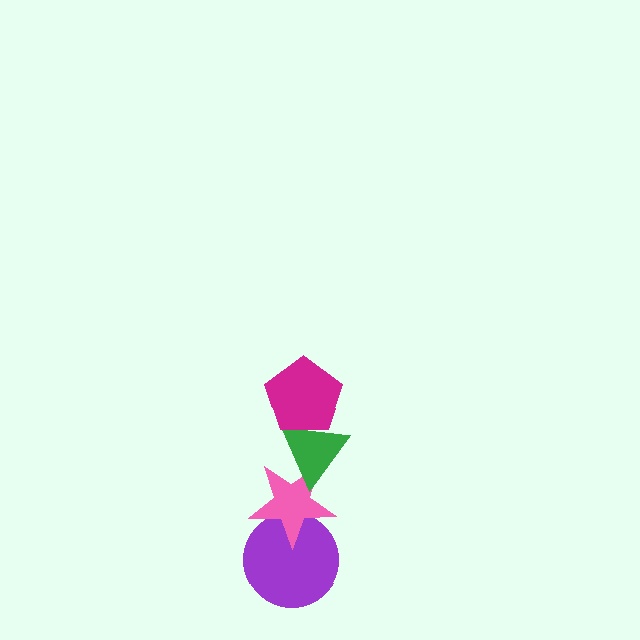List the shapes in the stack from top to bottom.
From top to bottom: the magenta pentagon, the green triangle, the pink star, the purple circle.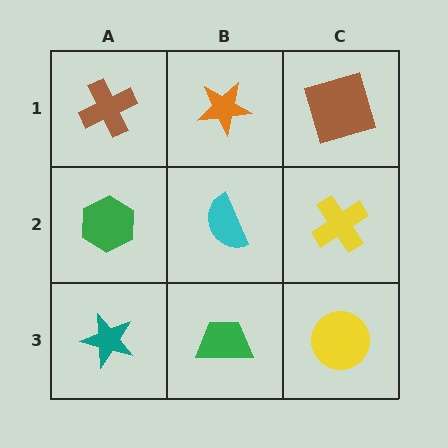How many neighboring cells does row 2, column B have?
4.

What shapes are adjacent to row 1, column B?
A cyan semicircle (row 2, column B), a brown cross (row 1, column A), a brown square (row 1, column C).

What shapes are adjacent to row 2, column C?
A brown square (row 1, column C), a yellow circle (row 3, column C), a cyan semicircle (row 2, column B).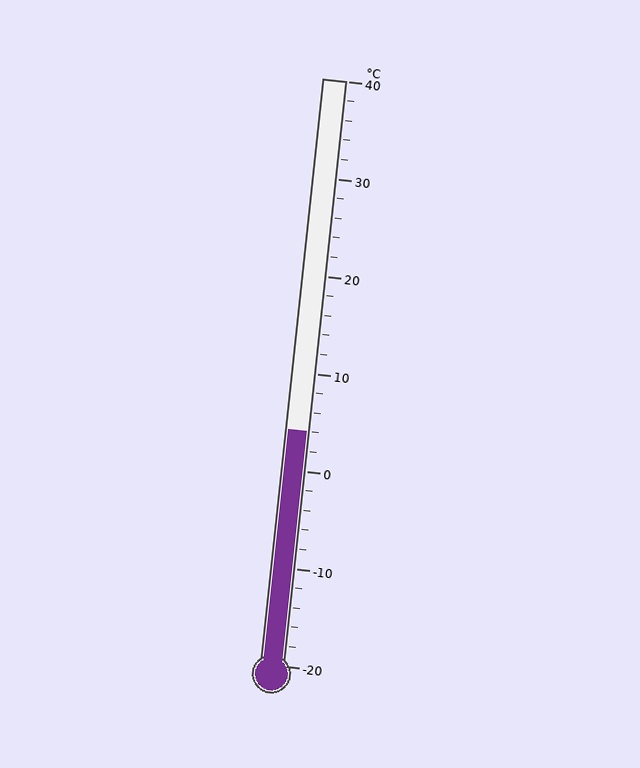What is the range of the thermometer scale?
The thermometer scale ranges from -20°C to 40°C.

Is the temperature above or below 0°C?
The temperature is above 0°C.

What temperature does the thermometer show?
The thermometer shows approximately 4°C.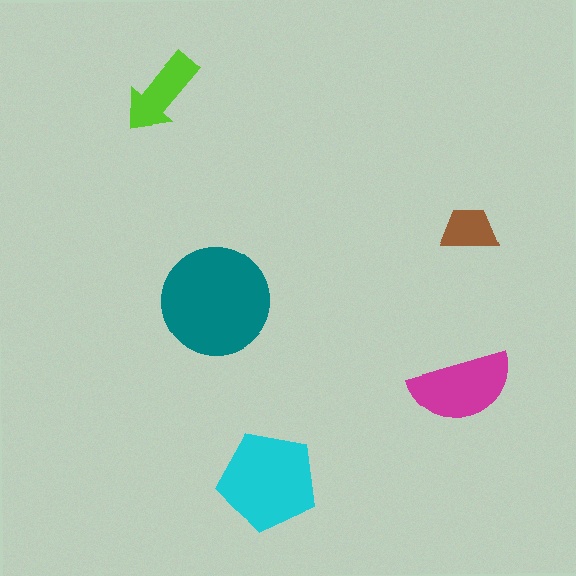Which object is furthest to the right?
The brown trapezoid is rightmost.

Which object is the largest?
The teal circle.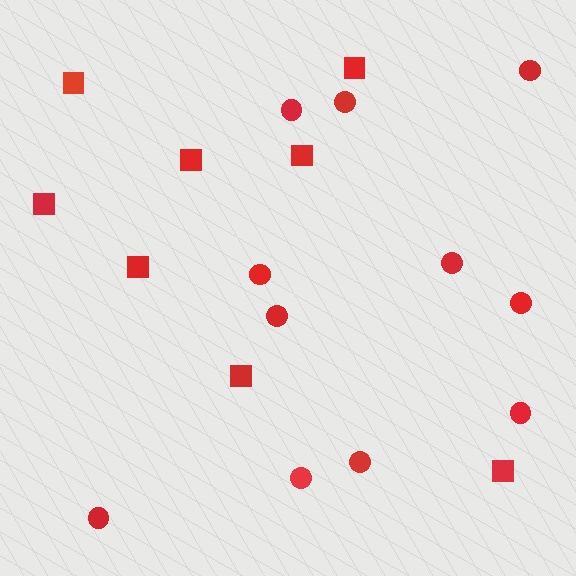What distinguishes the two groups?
There are 2 groups: one group of circles (11) and one group of squares (8).